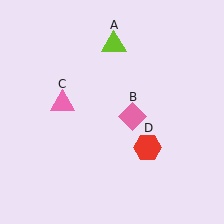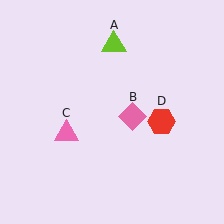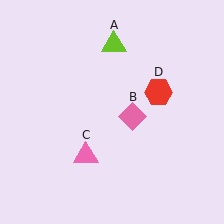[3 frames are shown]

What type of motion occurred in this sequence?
The pink triangle (object C), red hexagon (object D) rotated counterclockwise around the center of the scene.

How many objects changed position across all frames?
2 objects changed position: pink triangle (object C), red hexagon (object D).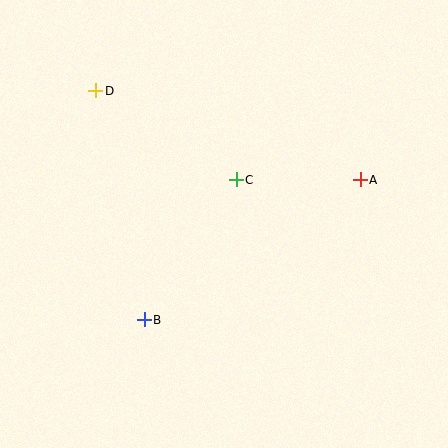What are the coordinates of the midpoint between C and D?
The midpoint between C and D is at (166, 135).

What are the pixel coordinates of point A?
Point A is at (360, 180).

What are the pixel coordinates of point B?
Point B is at (144, 320).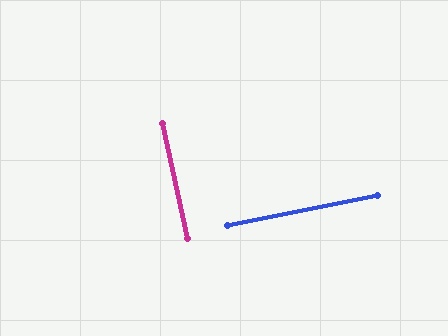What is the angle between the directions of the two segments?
Approximately 89 degrees.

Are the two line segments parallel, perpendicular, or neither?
Perpendicular — they meet at approximately 89°.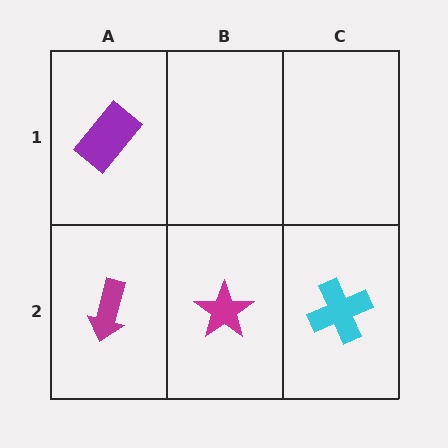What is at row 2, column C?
A cyan cross.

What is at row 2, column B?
A magenta star.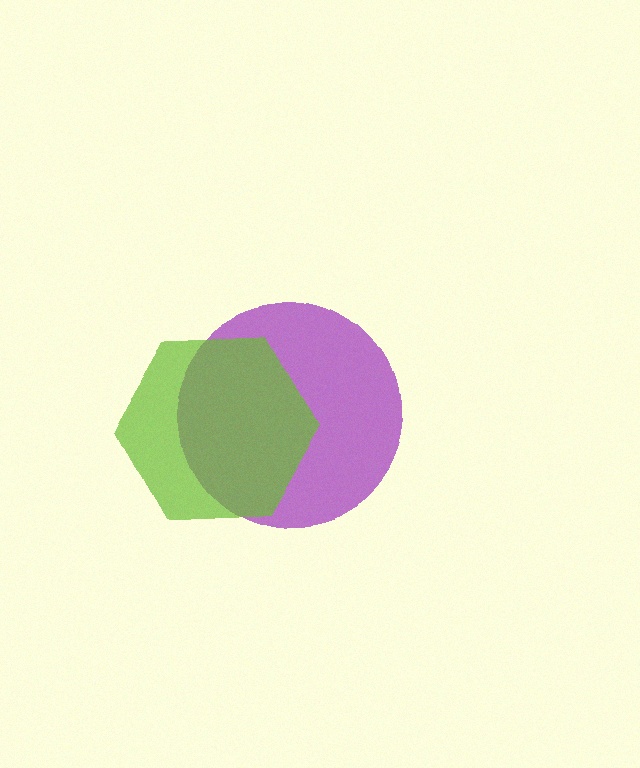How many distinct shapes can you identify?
There are 2 distinct shapes: a purple circle, a lime hexagon.